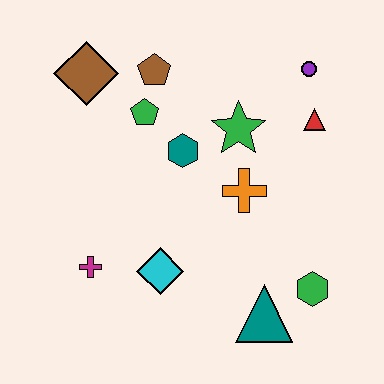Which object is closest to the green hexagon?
The teal triangle is closest to the green hexagon.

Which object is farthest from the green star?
The magenta cross is farthest from the green star.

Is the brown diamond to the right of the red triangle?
No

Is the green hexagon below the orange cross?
Yes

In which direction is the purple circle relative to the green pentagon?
The purple circle is to the right of the green pentagon.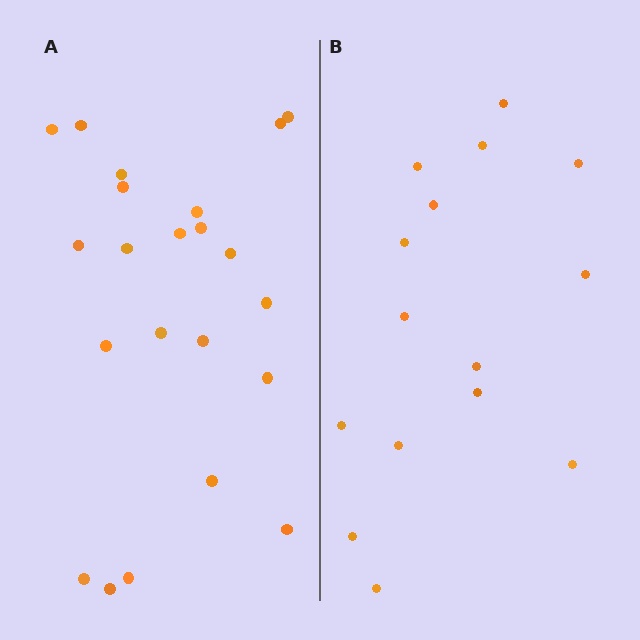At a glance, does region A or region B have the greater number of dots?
Region A (the left region) has more dots.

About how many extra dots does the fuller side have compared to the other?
Region A has roughly 8 or so more dots than region B.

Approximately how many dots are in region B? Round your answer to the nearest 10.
About 20 dots. (The exact count is 15, which rounds to 20.)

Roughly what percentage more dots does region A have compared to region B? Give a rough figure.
About 45% more.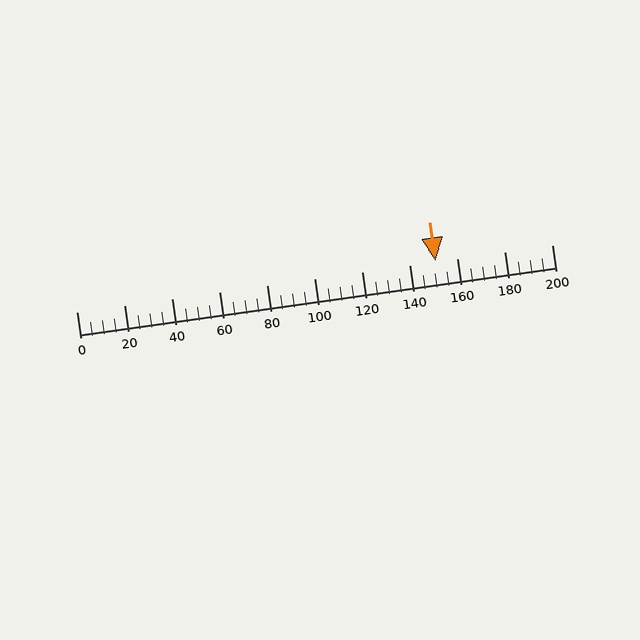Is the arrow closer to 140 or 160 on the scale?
The arrow is closer to 160.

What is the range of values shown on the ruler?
The ruler shows values from 0 to 200.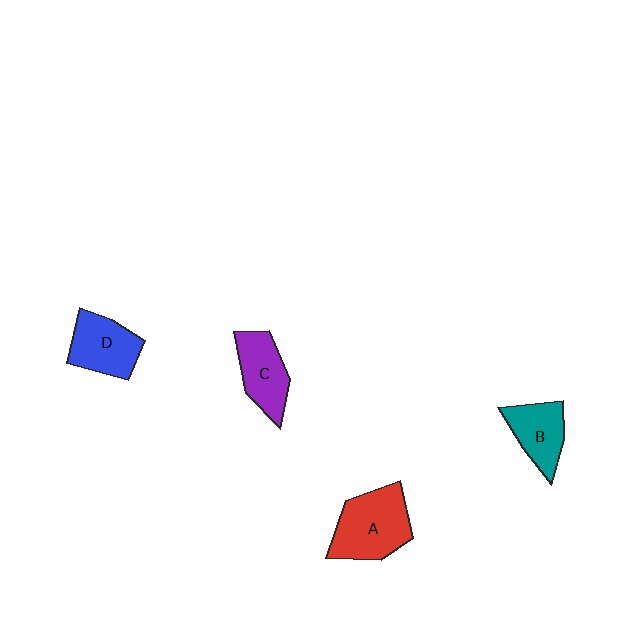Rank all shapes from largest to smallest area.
From largest to smallest: A (red), D (blue), C (purple), B (teal).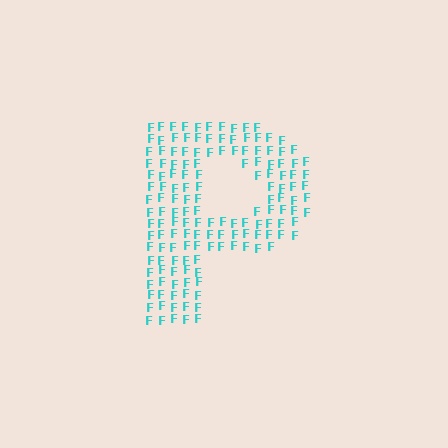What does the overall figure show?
The overall figure shows the letter P.